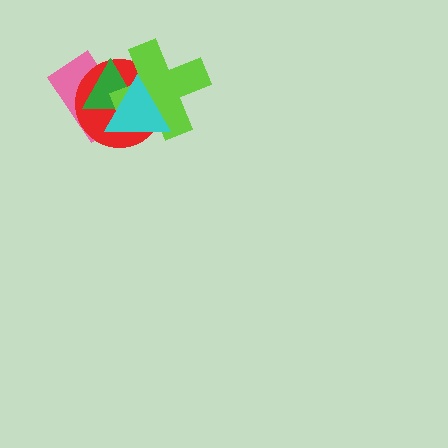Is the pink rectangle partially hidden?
Yes, it is partially covered by another shape.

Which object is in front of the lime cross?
The cyan triangle is in front of the lime cross.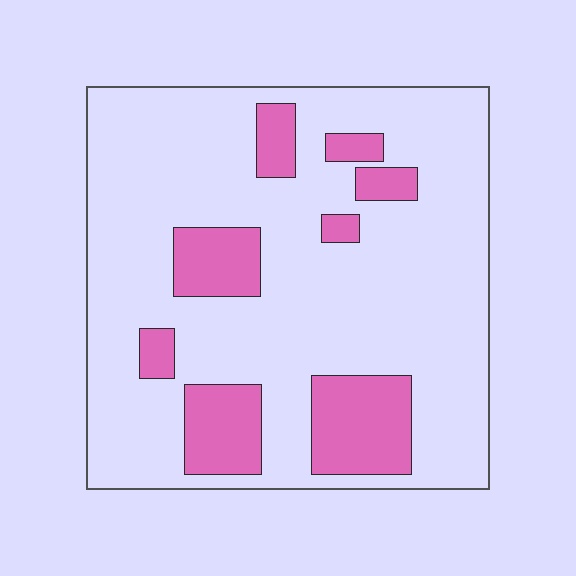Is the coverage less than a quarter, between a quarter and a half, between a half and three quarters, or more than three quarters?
Less than a quarter.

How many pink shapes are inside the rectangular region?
8.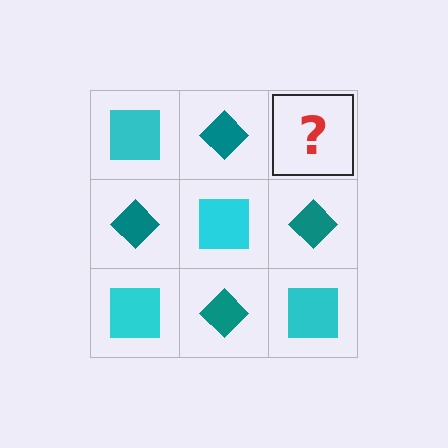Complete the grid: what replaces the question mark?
The question mark should be replaced with a cyan square.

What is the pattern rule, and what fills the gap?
The rule is that it alternates cyan square and teal diamond in a checkerboard pattern. The gap should be filled with a cyan square.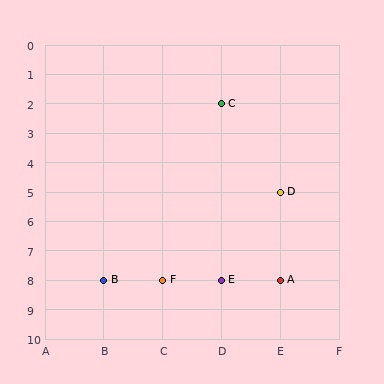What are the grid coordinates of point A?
Point A is at grid coordinates (E, 8).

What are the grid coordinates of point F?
Point F is at grid coordinates (C, 8).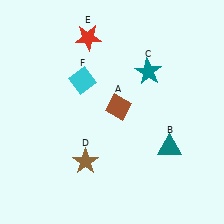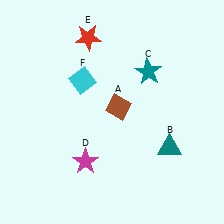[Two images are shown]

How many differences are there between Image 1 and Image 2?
There is 1 difference between the two images.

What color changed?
The star (D) changed from brown in Image 1 to magenta in Image 2.